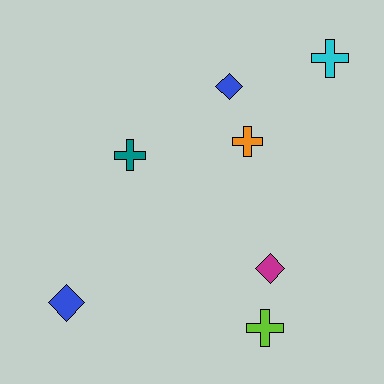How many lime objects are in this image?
There is 1 lime object.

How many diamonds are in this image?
There are 3 diamonds.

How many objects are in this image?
There are 7 objects.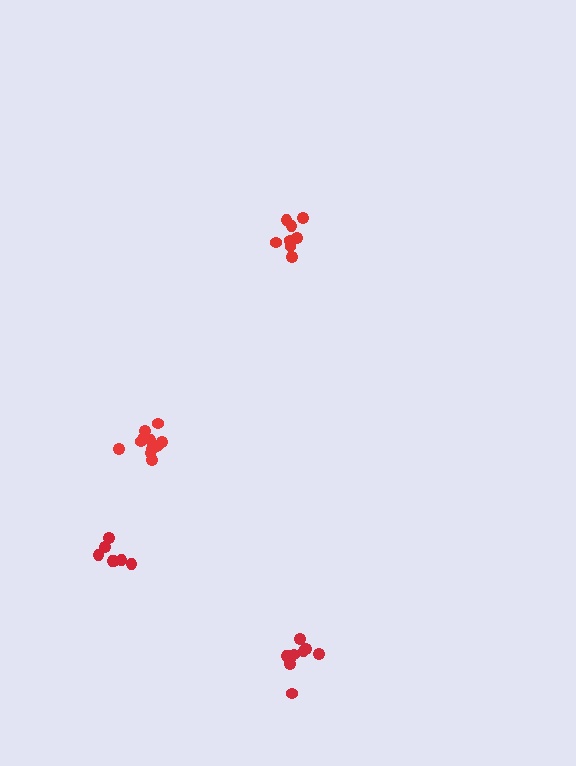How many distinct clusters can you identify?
There are 4 distinct clusters.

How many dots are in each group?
Group 1: 12 dots, Group 2: 8 dots, Group 3: 7 dots, Group 4: 10 dots (37 total).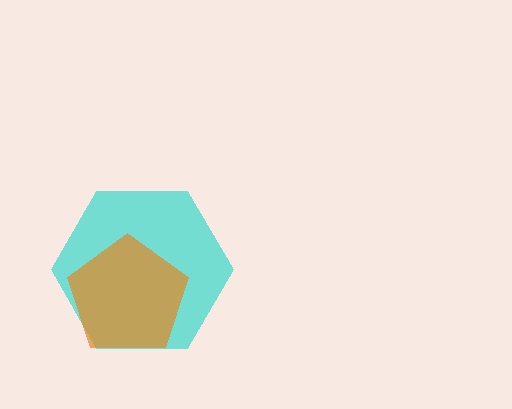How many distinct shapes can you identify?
There are 2 distinct shapes: a cyan hexagon, an orange pentagon.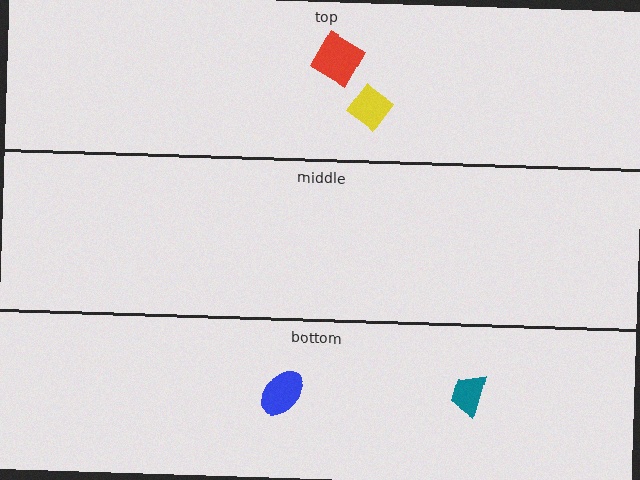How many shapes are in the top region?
2.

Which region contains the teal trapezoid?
The bottom region.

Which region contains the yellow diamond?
The top region.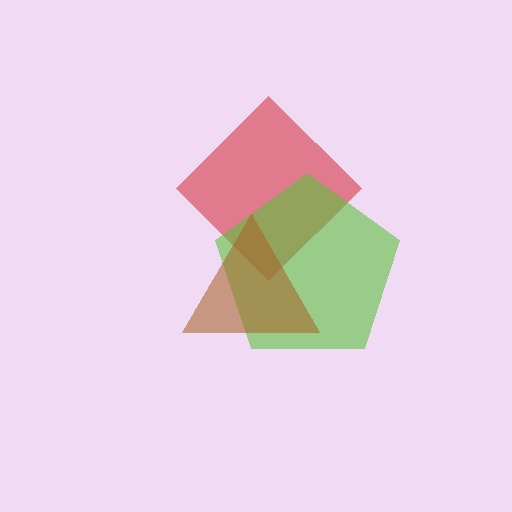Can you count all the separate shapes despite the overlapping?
Yes, there are 3 separate shapes.